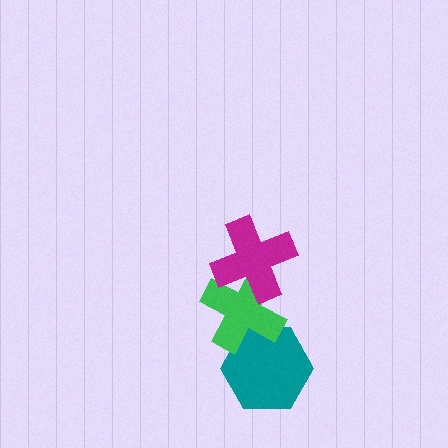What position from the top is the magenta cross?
The magenta cross is 1st from the top.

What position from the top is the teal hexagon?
The teal hexagon is 3rd from the top.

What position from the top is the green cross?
The green cross is 2nd from the top.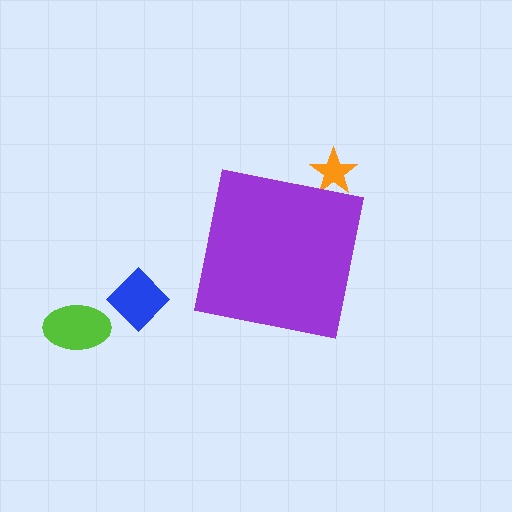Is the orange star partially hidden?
Yes, the orange star is partially hidden behind the purple square.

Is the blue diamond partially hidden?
No, the blue diamond is fully visible.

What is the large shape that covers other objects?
A purple square.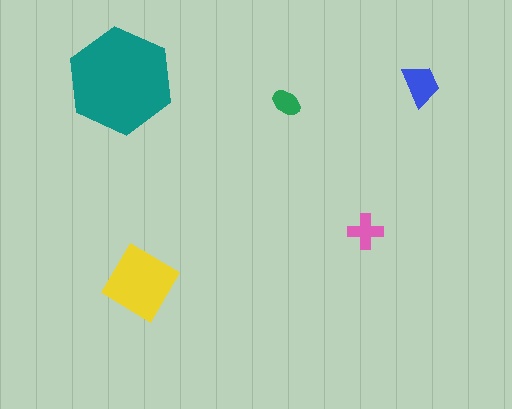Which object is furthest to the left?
The teal hexagon is leftmost.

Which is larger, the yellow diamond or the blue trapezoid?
The yellow diamond.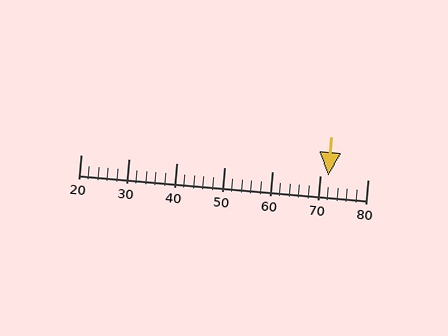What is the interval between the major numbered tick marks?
The major tick marks are spaced 10 units apart.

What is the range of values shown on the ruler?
The ruler shows values from 20 to 80.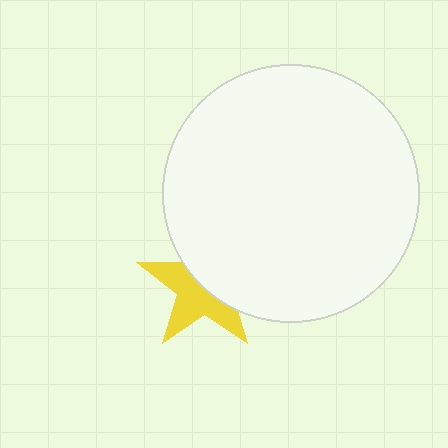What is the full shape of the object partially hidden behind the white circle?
The partially hidden object is a yellow star.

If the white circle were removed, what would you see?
You would see the complete yellow star.